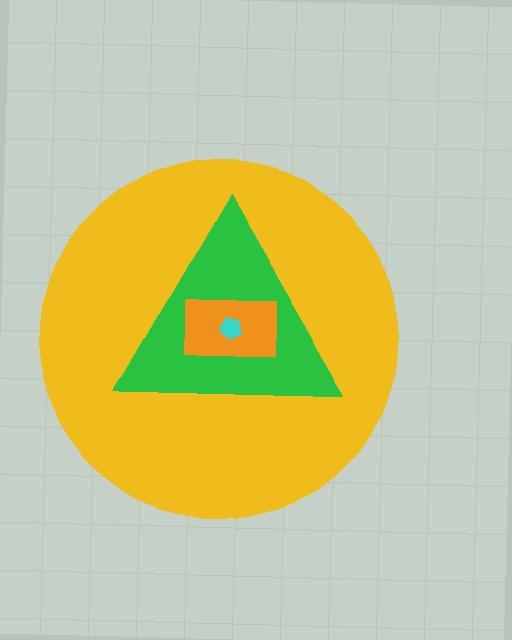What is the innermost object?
The cyan pentagon.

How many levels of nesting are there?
4.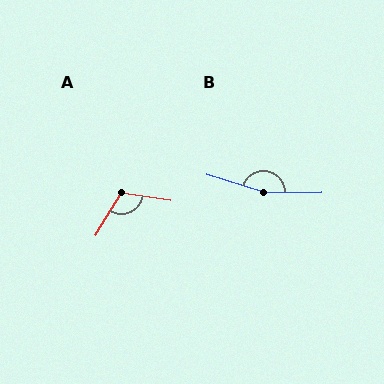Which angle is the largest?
B, at approximately 162 degrees.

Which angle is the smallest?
A, at approximately 113 degrees.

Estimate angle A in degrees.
Approximately 113 degrees.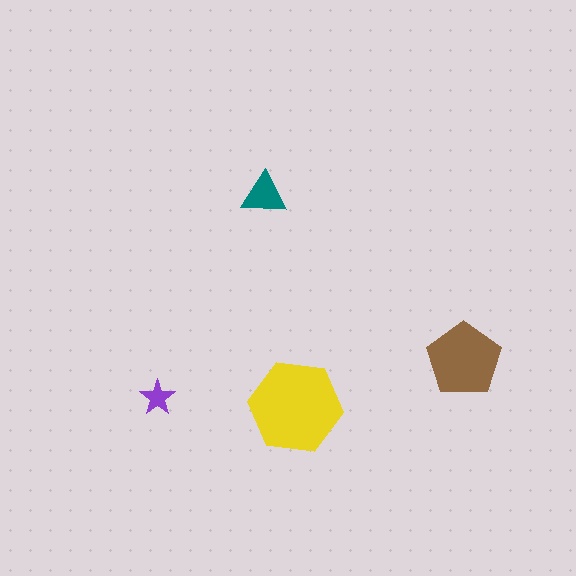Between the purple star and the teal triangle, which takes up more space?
The teal triangle.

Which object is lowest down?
The yellow hexagon is bottommost.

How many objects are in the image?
There are 4 objects in the image.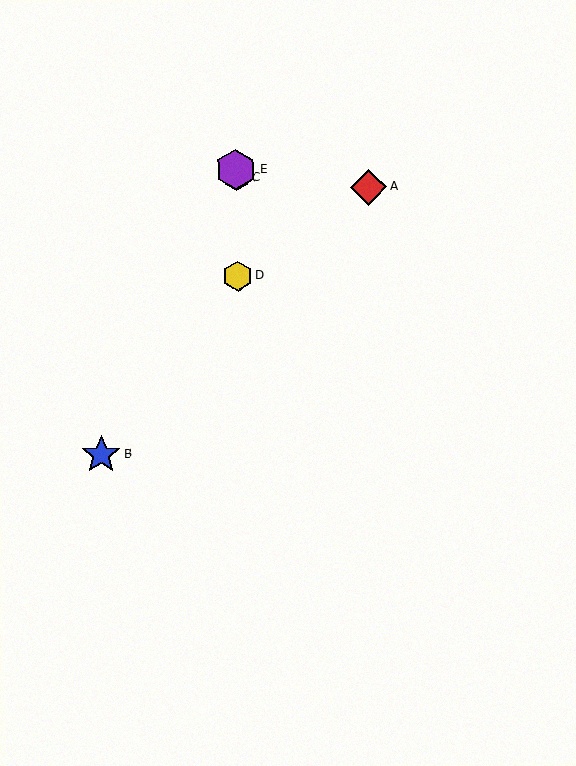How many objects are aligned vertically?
3 objects (C, D, E) are aligned vertically.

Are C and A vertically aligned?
No, C is at x≈236 and A is at x≈368.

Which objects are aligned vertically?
Objects C, D, E are aligned vertically.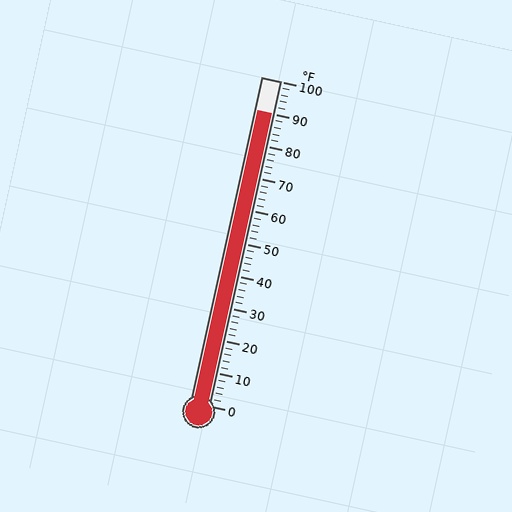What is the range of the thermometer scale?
The thermometer scale ranges from 0°F to 100°F.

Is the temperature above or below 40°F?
The temperature is above 40°F.